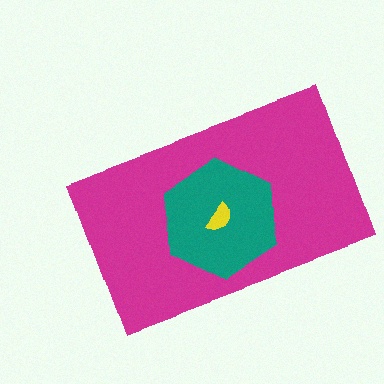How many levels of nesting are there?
3.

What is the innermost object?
The yellow semicircle.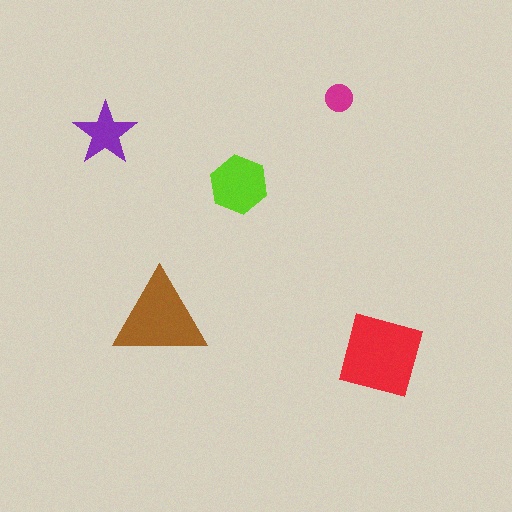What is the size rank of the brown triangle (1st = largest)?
2nd.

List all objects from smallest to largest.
The magenta circle, the purple star, the lime hexagon, the brown triangle, the red square.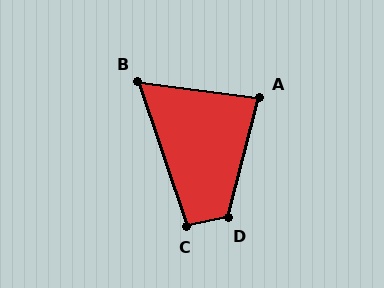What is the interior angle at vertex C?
Approximately 97 degrees (obtuse).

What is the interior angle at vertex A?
Approximately 83 degrees (acute).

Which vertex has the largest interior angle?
D, at approximately 116 degrees.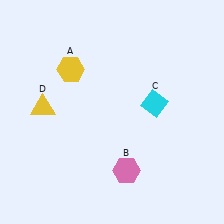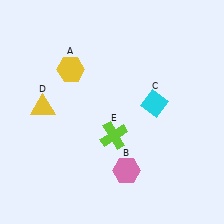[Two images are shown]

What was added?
A lime cross (E) was added in Image 2.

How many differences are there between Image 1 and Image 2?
There is 1 difference between the two images.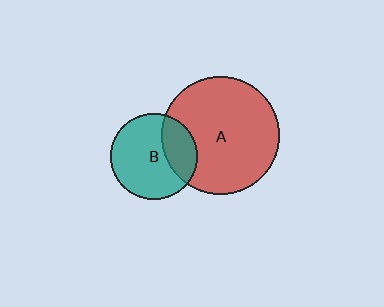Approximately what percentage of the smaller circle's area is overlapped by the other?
Approximately 30%.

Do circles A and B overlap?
Yes.